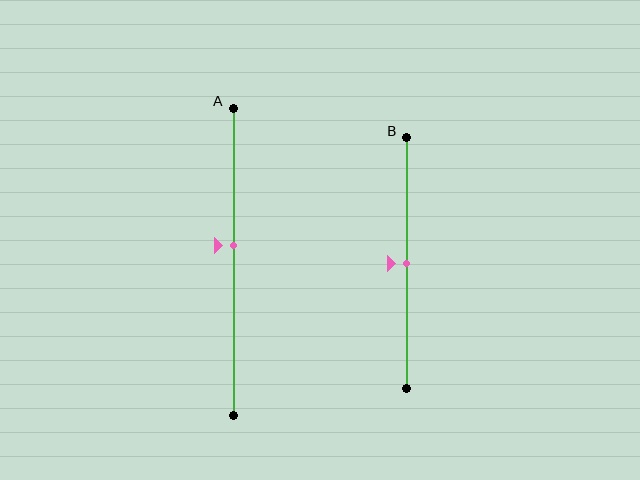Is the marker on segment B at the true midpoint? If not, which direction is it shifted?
Yes, the marker on segment B is at the true midpoint.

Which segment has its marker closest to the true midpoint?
Segment B has its marker closest to the true midpoint.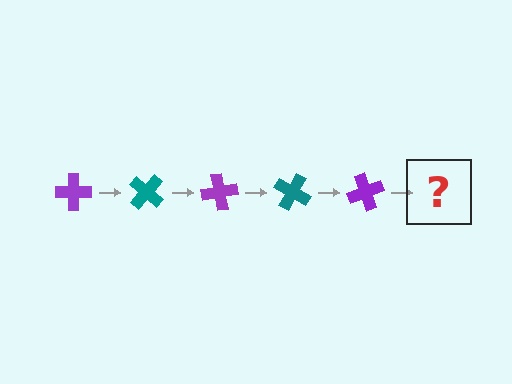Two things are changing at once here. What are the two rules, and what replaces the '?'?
The two rules are that it rotates 40 degrees each step and the color cycles through purple and teal. The '?' should be a teal cross, rotated 200 degrees from the start.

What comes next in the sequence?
The next element should be a teal cross, rotated 200 degrees from the start.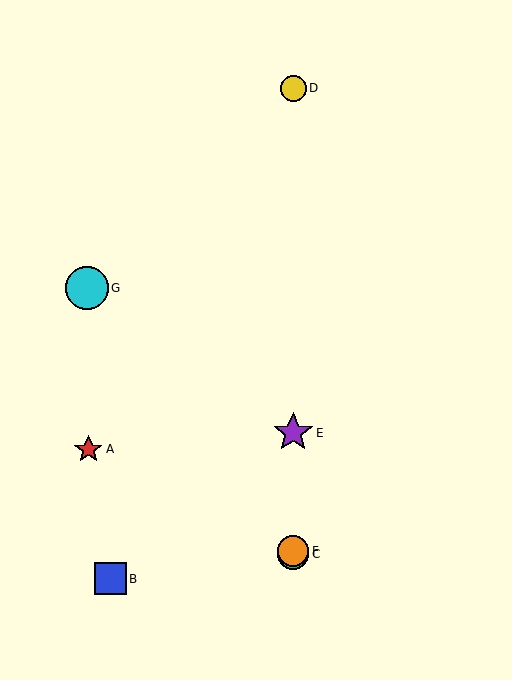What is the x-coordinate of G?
Object G is at x≈87.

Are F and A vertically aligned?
No, F is at x≈293 and A is at x≈88.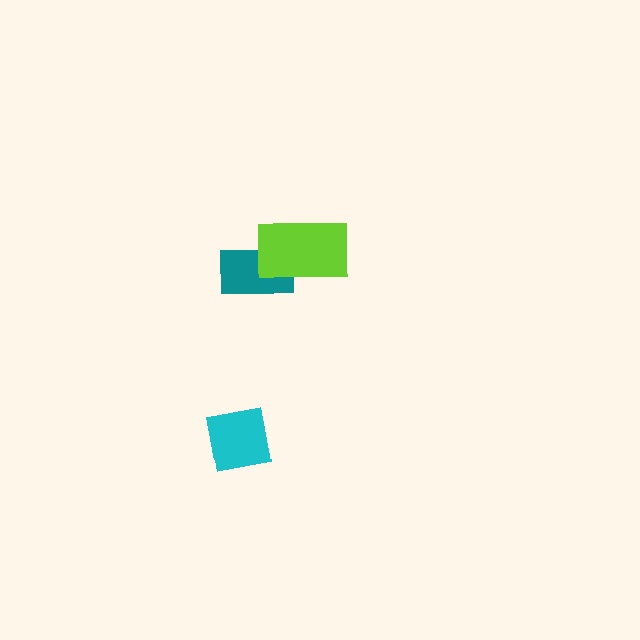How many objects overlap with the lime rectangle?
1 object overlaps with the lime rectangle.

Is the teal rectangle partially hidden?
Yes, it is partially covered by another shape.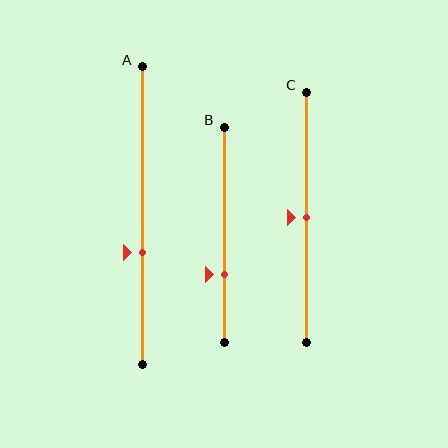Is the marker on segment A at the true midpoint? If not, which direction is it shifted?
No, the marker on segment A is shifted downward by about 12% of the segment length.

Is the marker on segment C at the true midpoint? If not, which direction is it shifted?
Yes, the marker on segment C is at the true midpoint.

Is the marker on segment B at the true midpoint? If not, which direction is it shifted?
No, the marker on segment B is shifted downward by about 19% of the segment length.